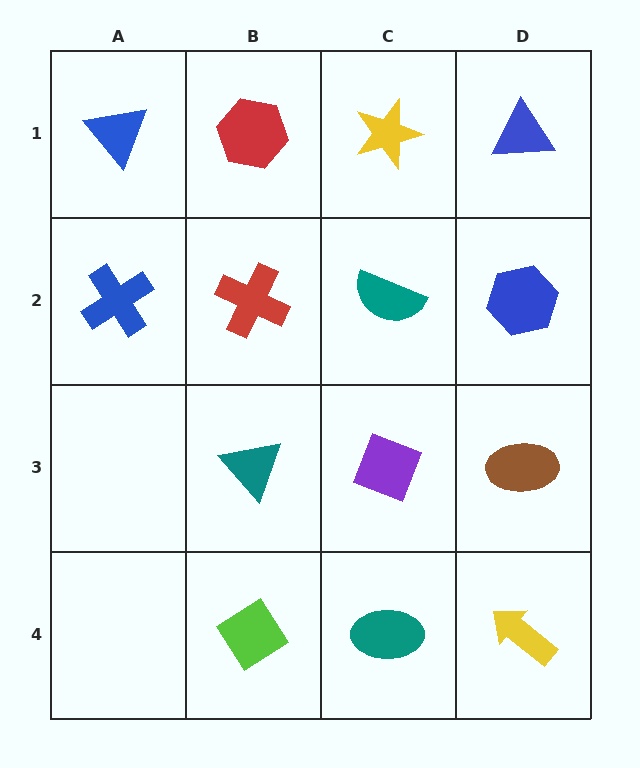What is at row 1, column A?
A blue triangle.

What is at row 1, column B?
A red hexagon.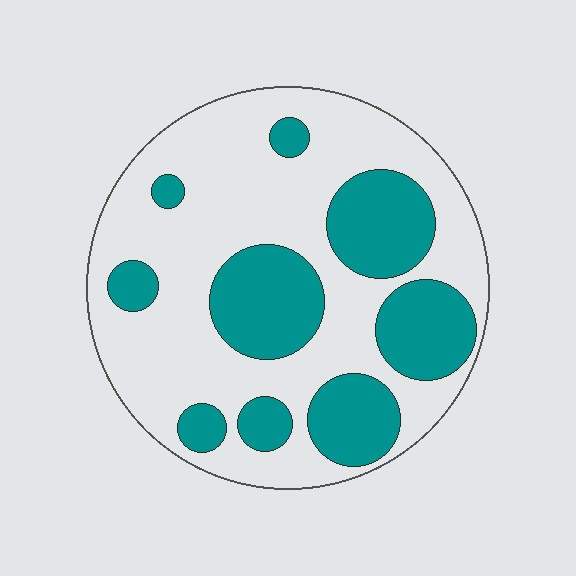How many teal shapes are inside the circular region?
9.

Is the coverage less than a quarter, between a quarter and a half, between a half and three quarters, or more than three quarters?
Between a quarter and a half.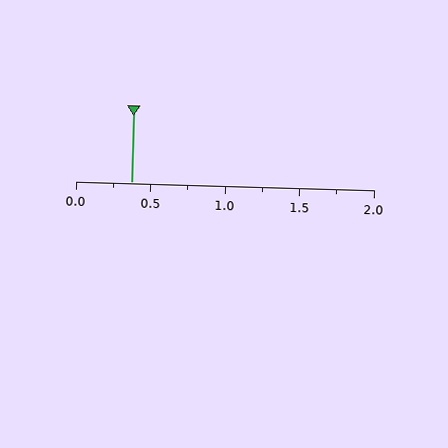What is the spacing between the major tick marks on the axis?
The major ticks are spaced 0.5 apart.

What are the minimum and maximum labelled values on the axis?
The axis runs from 0.0 to 2.0.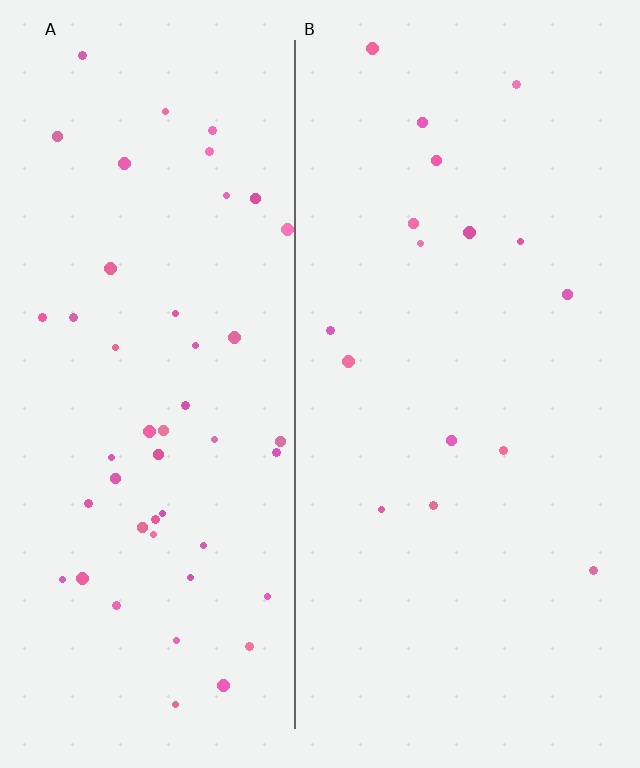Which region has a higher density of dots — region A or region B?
A (the left).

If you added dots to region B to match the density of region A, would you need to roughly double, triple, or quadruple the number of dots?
Approximately triple.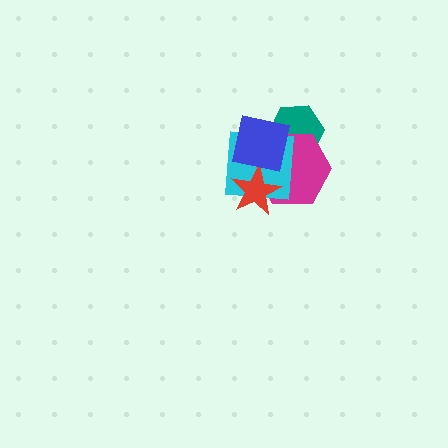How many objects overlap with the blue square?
4 objects overlap with the blue square.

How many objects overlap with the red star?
3 objects overlap with the red star.